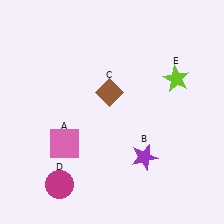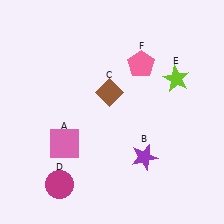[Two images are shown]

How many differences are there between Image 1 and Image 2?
There is 1 difference between the two images.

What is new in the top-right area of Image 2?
A pink pentagon (F) was added in the top-right area of Image 2.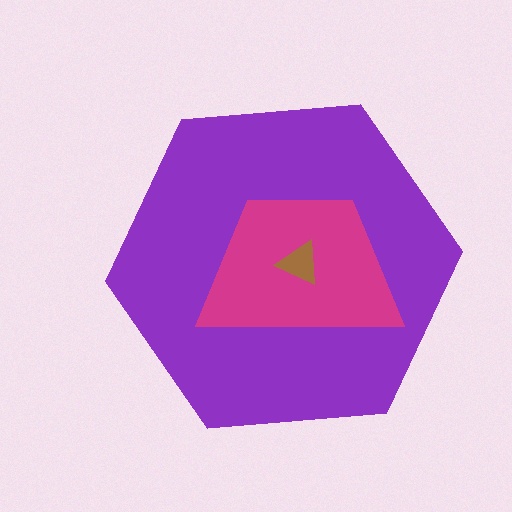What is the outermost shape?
The purple hexagon.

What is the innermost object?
The brown triangle.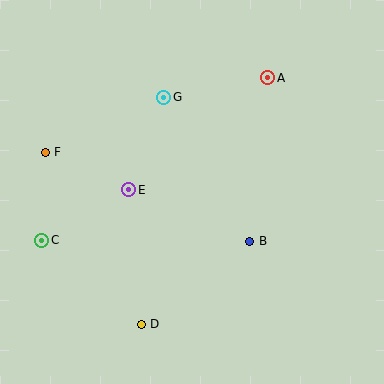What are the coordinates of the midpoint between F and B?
The midpoint between F and B is at (147, 197).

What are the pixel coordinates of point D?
Point D is at (141, 324).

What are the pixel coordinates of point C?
Point C is at (42, 240).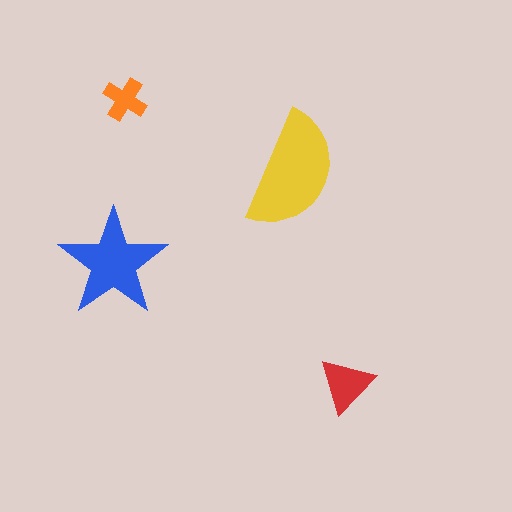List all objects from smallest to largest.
The orange cross, the red triangle, the blue star, the yellow semicircle.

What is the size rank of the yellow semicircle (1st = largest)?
1st.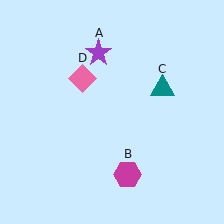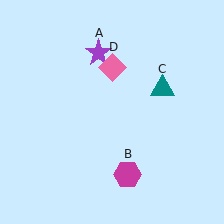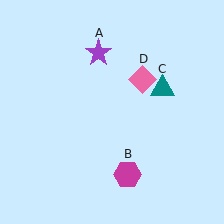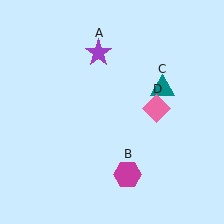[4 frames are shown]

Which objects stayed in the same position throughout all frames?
Purple star (object A) and magenta hexagon (object B) and teal triangle (object C) remained stationary.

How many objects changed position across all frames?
1 object changed position: pink diamond (object D).